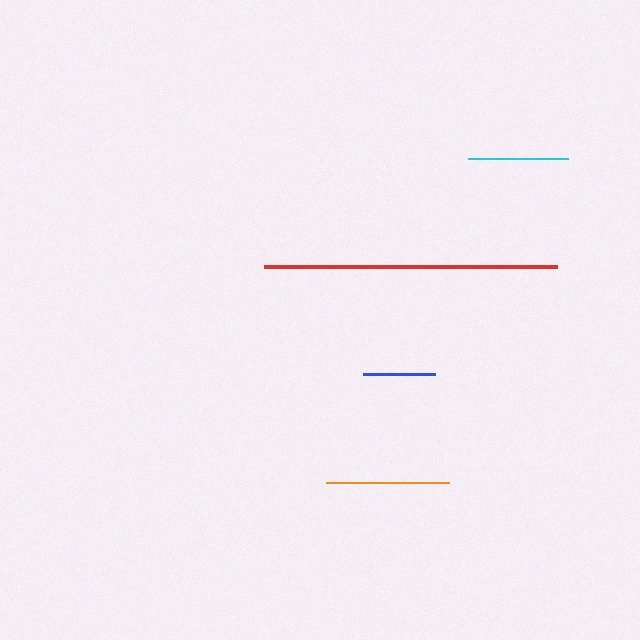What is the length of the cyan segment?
The cyan segment is approximately 100 pixels long.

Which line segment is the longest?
The red line is the longest at approximately 293 pixels.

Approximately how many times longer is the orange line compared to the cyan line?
The orange line is approximately 1.2 times the length of the cyan line.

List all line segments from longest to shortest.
From longest to shortest: red, orange, cyan, blue.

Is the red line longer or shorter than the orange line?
The red line is longer than the orange line.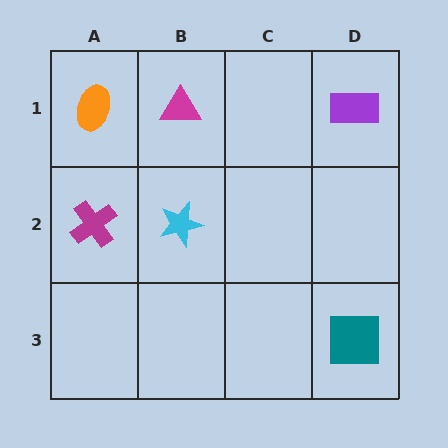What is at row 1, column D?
A purple rectangle.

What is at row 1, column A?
An orange ellipse.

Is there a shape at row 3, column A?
No, that cell is empty.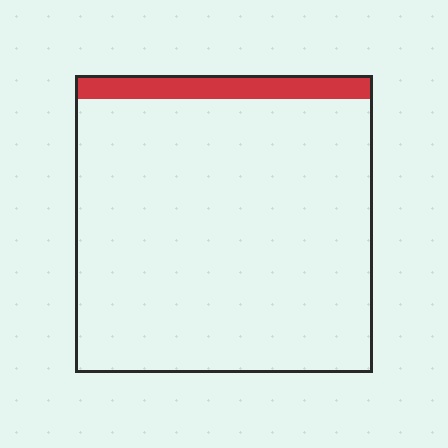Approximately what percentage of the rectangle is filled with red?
Approximately 10%.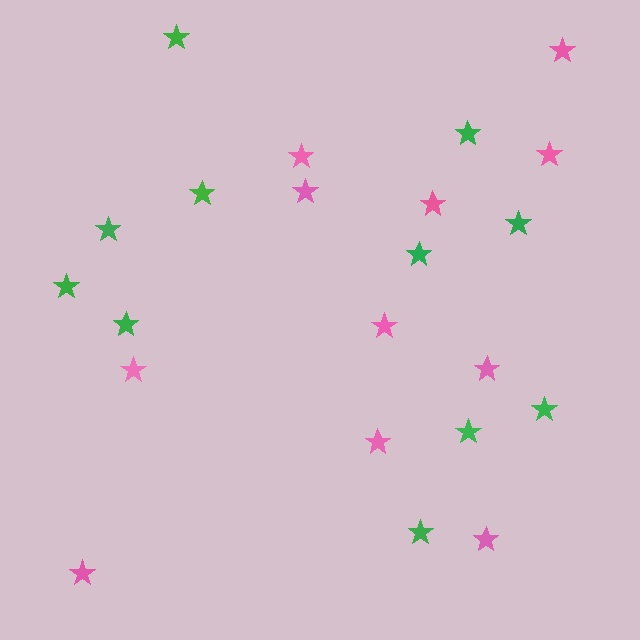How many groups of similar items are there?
There are 2 groups: one group of green stars (11) and one group of pink stars (11).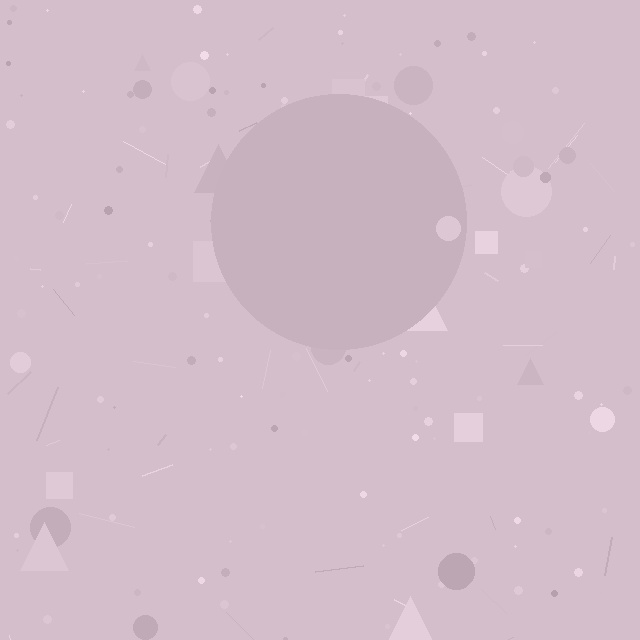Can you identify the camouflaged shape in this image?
The camouflaged shape is a circle.